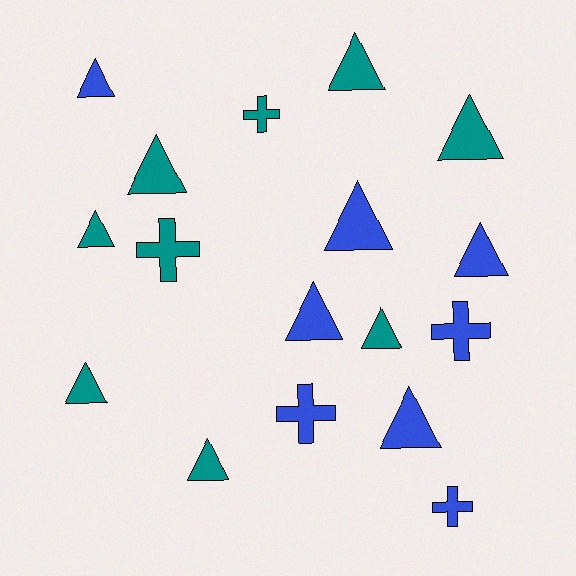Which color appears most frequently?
Teal, with 9 objects.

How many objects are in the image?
There are 17 objects.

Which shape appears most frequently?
Triangle, with 12 objects.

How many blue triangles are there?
There are 5 blue triangles.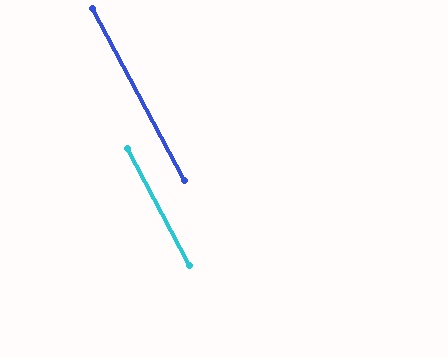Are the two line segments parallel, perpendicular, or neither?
Parallel — their directions differ by only 0.4°.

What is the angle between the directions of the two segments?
Approximately 0 degrees.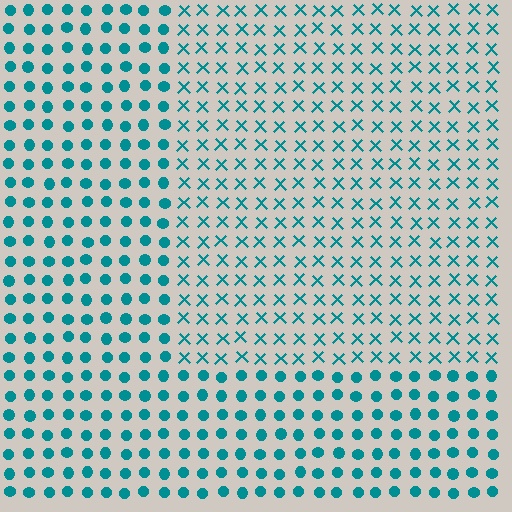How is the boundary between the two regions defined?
The boundary is defined by a change in element shape: X marks inside vs. circles outside. All elements share the same color and spacing.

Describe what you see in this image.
The image is filled with small teal elements arranged in a uniform grid. A rectangle-shaped region contains X marks, while the surrounding area contains circles. The boundary is defined purely by the change in element shape.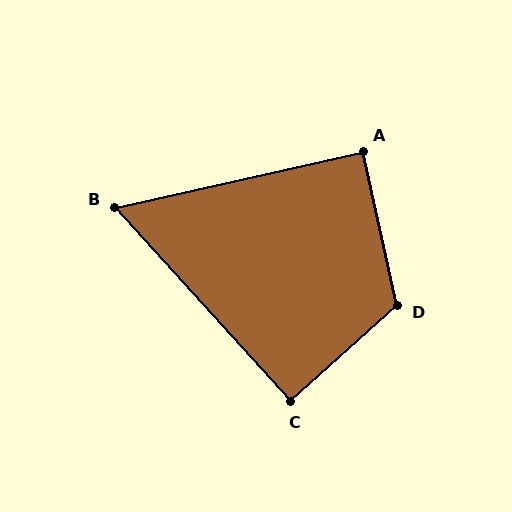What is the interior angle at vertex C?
Approximately 90 degrees (approximately right).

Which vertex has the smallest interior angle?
B, at approximately 60 degrees.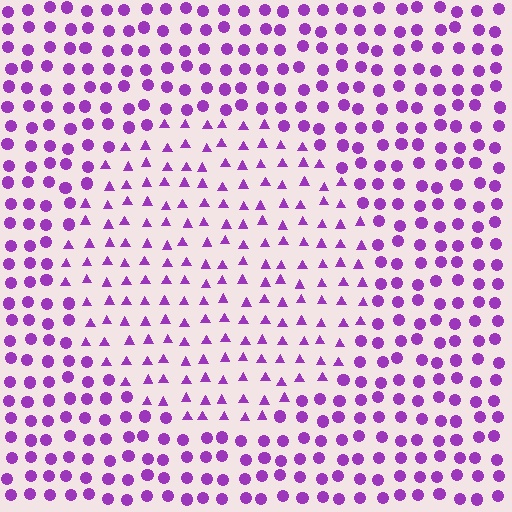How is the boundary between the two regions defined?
The boundary is defined by a change in element shape: triangles inside vs. circles outside. All elements share the same color and spacing.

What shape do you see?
I see a circle.